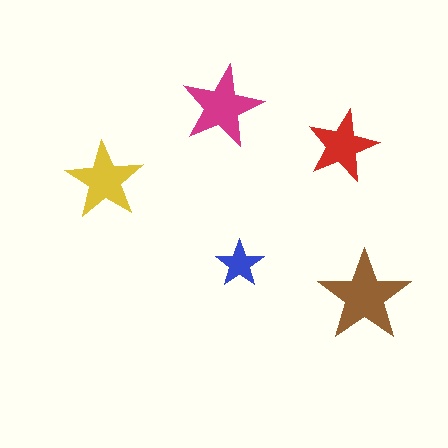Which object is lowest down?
The brown star is bottommost.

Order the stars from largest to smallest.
the brown one, the magenta one, the yellow one, the red one, the blue one.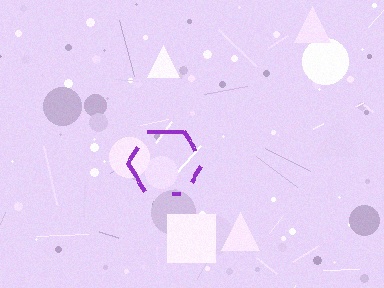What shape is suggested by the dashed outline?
The dashed outline suggests a hexagon.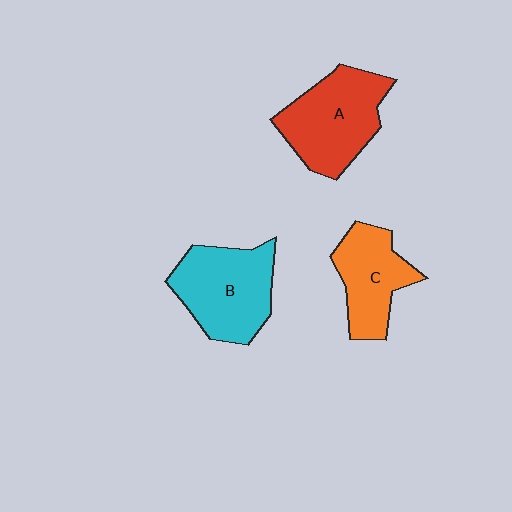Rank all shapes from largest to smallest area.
From largest to smallest: A (red), B (cyan), C (orange).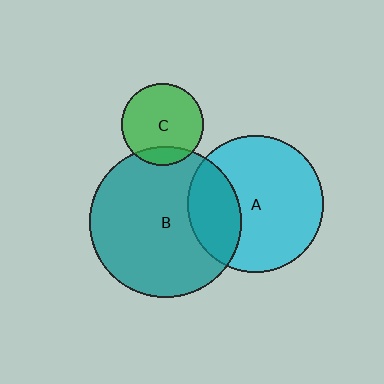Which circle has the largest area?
Circle B (teal).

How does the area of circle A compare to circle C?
Approximately 2.8 times.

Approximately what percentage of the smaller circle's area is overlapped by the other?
Approximately 25%.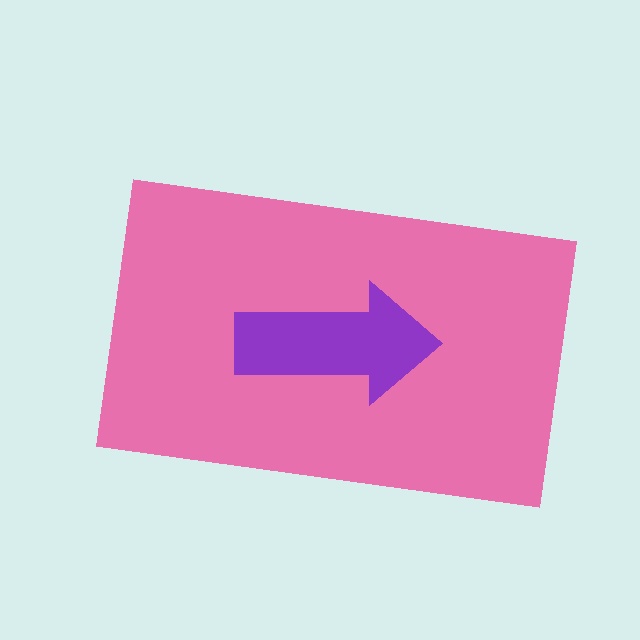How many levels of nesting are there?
2.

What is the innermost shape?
The purple arrow.